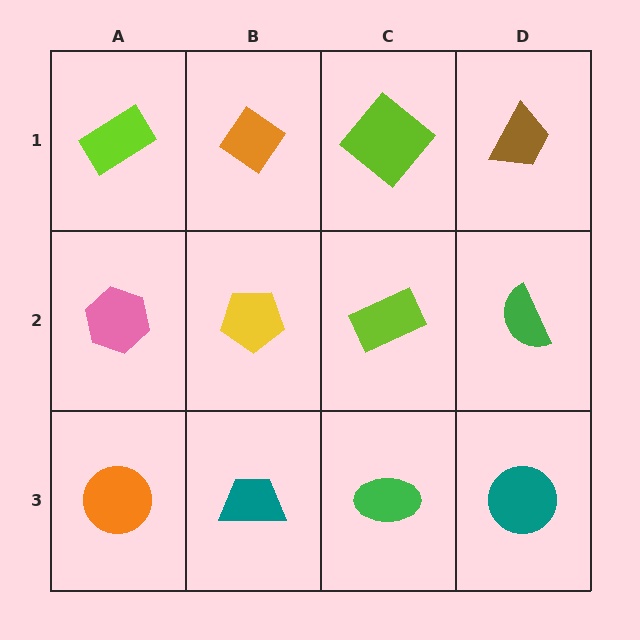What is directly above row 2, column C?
A lime diamond.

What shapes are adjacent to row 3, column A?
A pink hexagon (row 2, column A), a teal trapezoid (row 3, column B).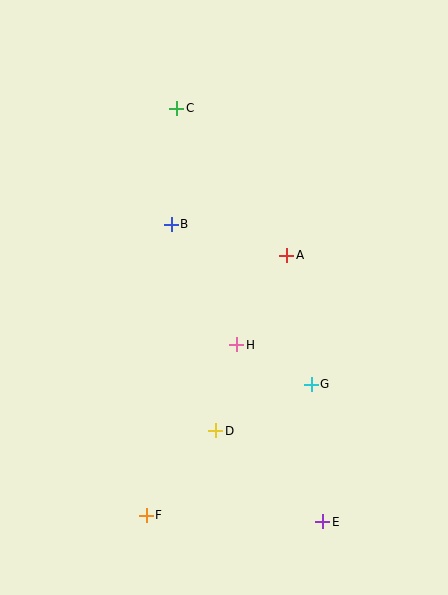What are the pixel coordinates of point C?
Point C is at (177, 108).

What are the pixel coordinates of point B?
Point B is at (171, 224).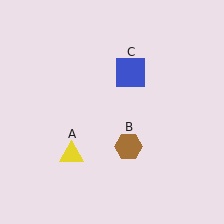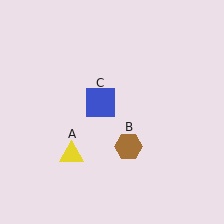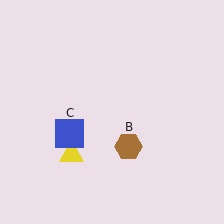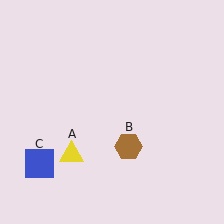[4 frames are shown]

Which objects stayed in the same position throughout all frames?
Yellow triangle (object A) and brown hexagon (object B) remained stationary.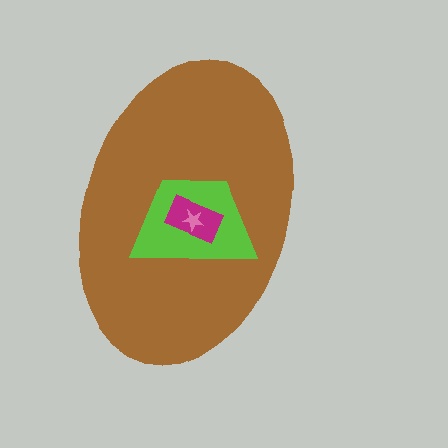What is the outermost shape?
The brown ellipse.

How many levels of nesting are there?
4.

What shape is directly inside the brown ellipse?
The lime trapezoid.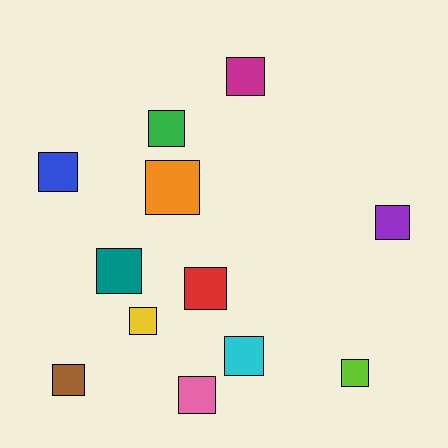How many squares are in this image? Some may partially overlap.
There are 12 squares.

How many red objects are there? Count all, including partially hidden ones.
There is 1 red object.